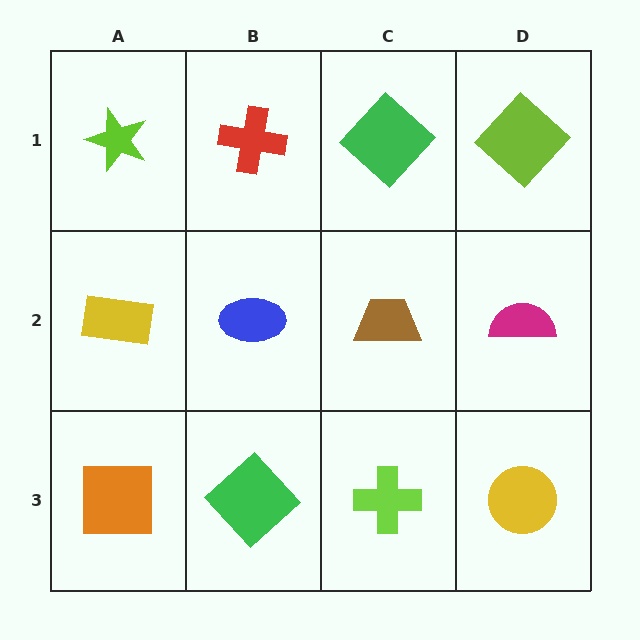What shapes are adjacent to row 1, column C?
A brown trapezoid (row 2, column C), a red cross (row 1, column B), a lime diamond (row 1, column D).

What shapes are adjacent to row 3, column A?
A yellow rectangle (row 2, column A), a green diamond (row 3, column B).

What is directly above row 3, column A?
A yellow rectangle.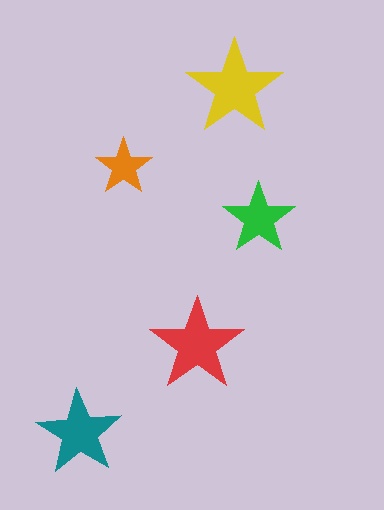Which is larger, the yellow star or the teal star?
The yellow one.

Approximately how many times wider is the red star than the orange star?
About 1.5 times wider.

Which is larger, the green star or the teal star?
The teal one.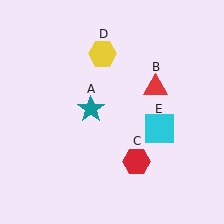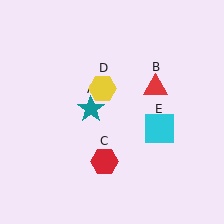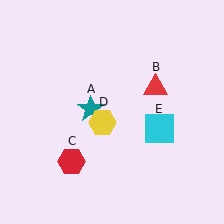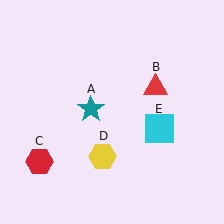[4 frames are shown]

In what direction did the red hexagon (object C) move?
The red hexagon (object C) moved left.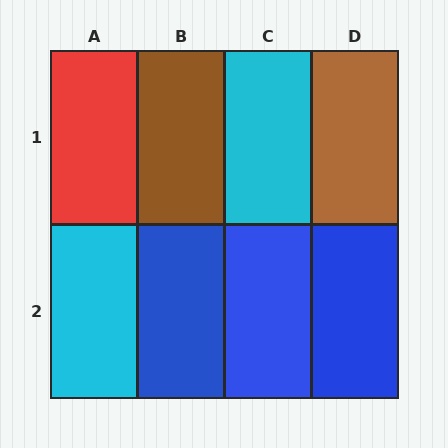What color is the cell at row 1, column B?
Brown.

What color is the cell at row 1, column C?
Cyan.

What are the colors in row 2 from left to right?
Cyan, blue, blue, blue.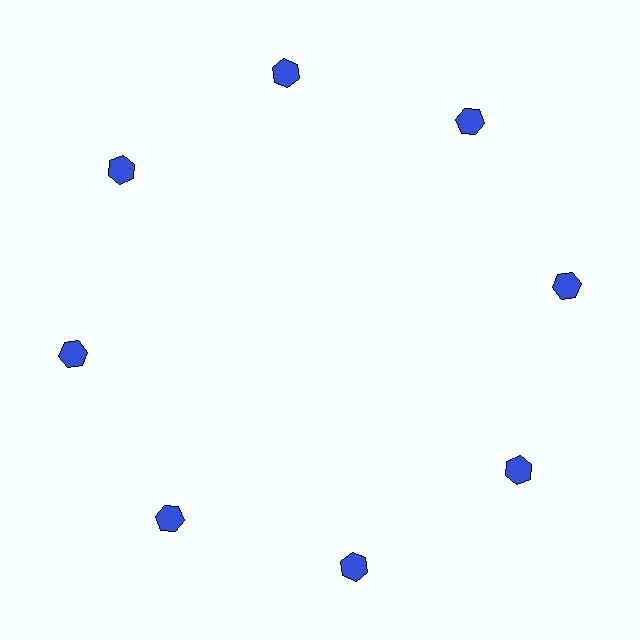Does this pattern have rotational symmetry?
Yes, this pattern has 8-fold rotational symmetry. It looks the same after rotating 45 degrees around the center.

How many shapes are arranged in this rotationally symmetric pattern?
There are 8 shapes, arranged in 8 groups of 1.